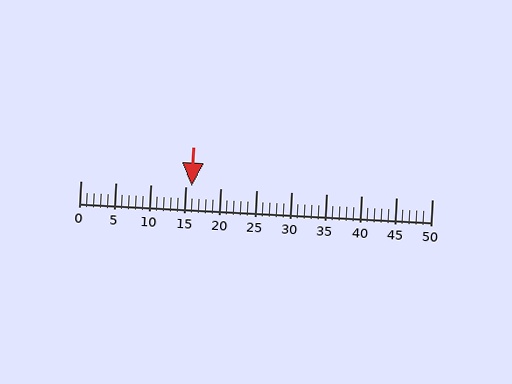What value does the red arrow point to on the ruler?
The red arrow points to approximately 16.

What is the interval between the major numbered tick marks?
The major tick marks are spaced 5 units apart.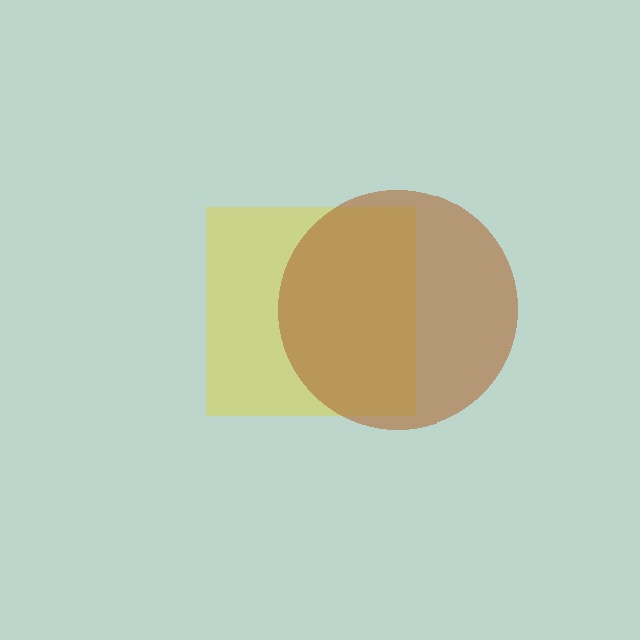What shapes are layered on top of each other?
The layered shapes are: a yellow square, a brown circle.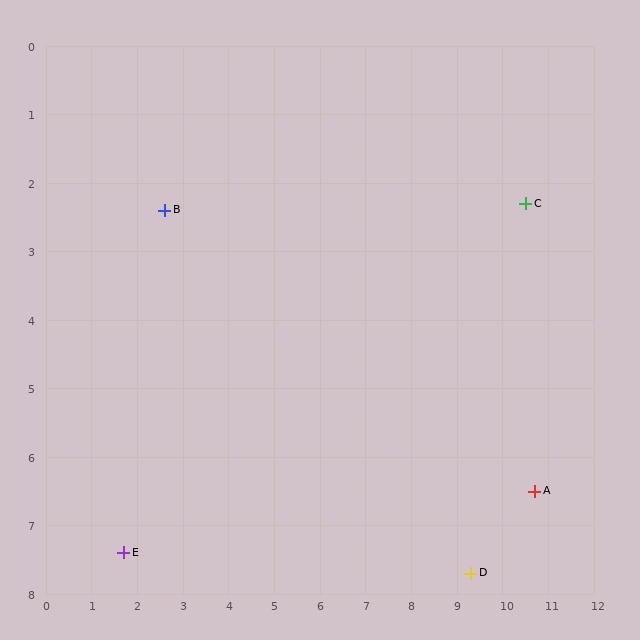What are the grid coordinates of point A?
Point A is at approximately (10.7, 6.5).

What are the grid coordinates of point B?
Point B is at approximately (2.6, 2.4).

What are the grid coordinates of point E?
Point E is at approximately (1.7, 7.4).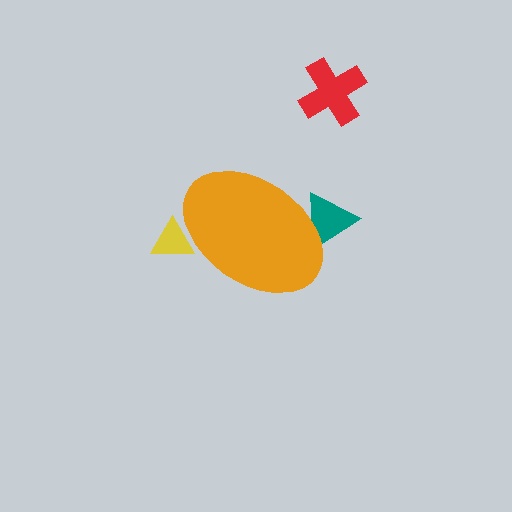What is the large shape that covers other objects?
An orange ellipse.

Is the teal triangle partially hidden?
Yes, the teal triangle is partially hidden behind the orange ellipse.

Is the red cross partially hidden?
No, the red cross is fully visible.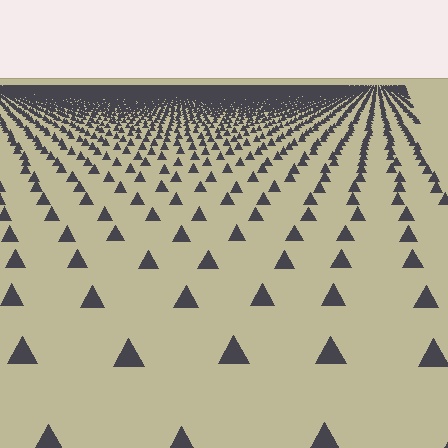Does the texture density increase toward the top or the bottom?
Density increases toward the top.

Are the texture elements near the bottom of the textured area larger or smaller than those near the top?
Larger. Near the bottom, elements are closer to the viewer and appear at a bigger on-screen size.